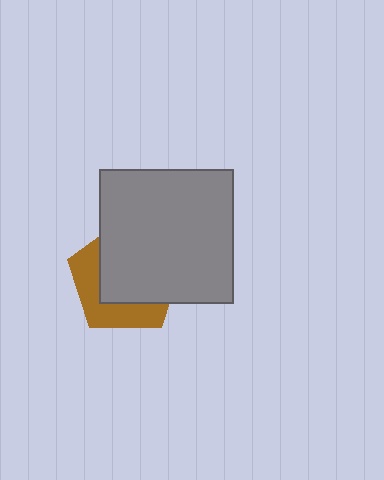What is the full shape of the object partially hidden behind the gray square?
The partially hidden object is a brown pentagon.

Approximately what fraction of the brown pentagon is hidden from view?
Roughly 62% of the brown pentagon is hidden behind the gray square.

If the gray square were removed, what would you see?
You would see the complete brown pentagon.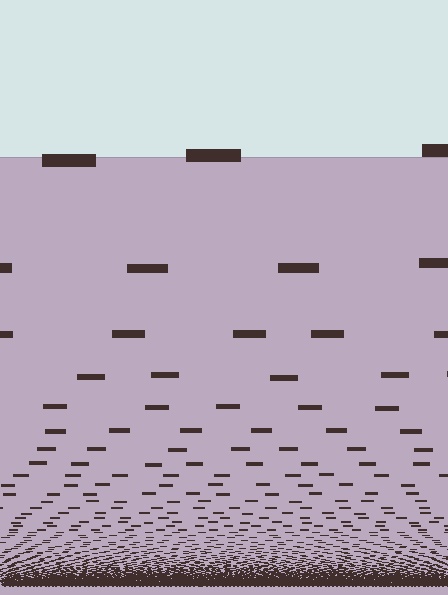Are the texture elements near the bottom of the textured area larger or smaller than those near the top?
Smaller. The gradient is inverted — elements near the bottom are smaller and denser.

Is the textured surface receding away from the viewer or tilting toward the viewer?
The surface appears to tilt toward the viewer. Texture elements get larger and sparser toward the top.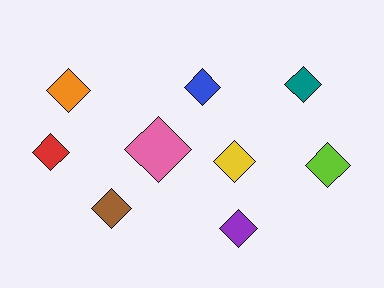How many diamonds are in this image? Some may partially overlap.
There are 9 diamonds.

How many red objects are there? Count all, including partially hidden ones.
There is 1 red object.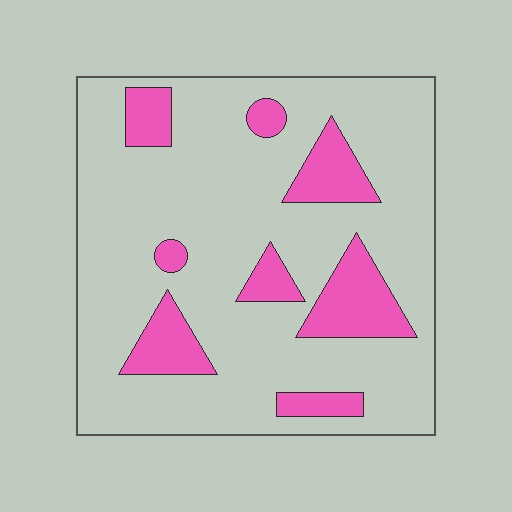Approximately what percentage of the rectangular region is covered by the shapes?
Approximately 20%.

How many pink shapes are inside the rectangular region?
8.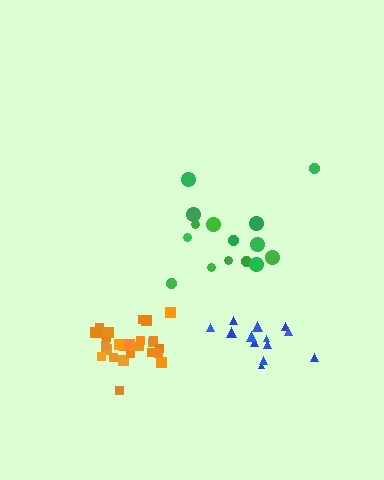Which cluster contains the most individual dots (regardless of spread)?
Orange (26).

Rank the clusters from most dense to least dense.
orange, blue, green.